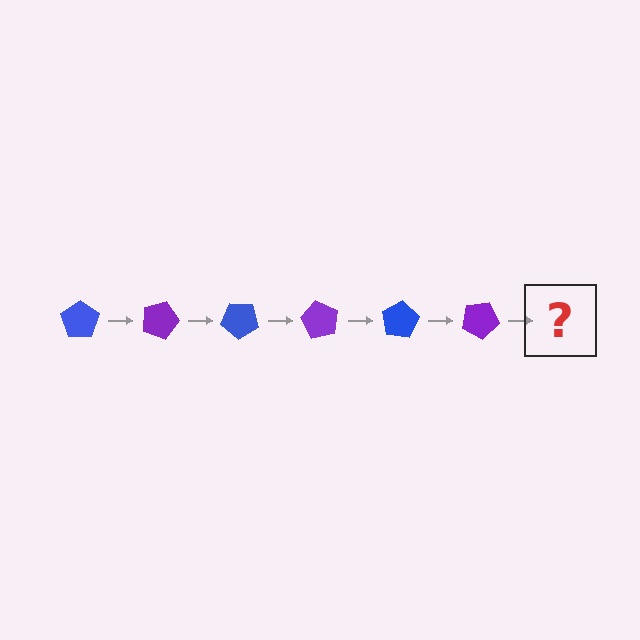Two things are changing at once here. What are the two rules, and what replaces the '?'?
The two rules are that it rotates 20 degrees each step and the color cycles through blue and purple. The '?' should be a blue pentagon, rotated 120 degrees from the start.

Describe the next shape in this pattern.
It should be a blue pentagon, rotated 120 degrees from the start.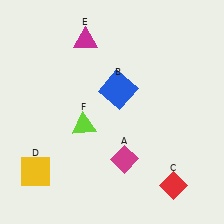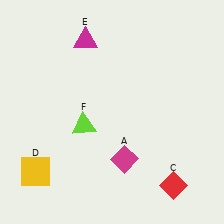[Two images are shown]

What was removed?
The blue square (B) was removed in Image 2.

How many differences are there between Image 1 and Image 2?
There is 1 difference between the two images.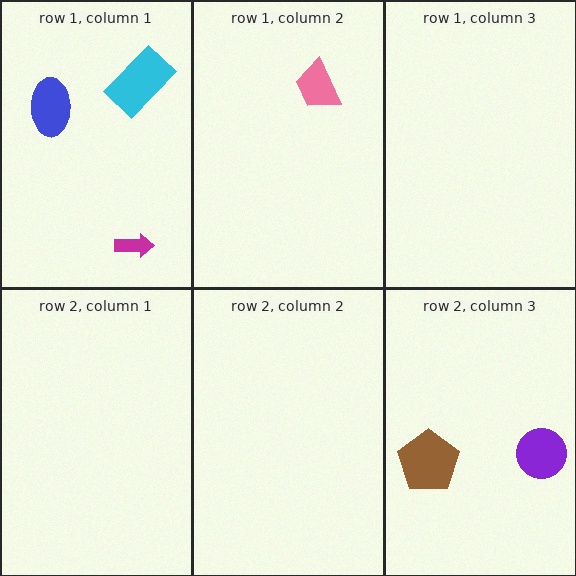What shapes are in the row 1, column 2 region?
The pink trapezoid.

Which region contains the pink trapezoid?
The row 1, column 2 region.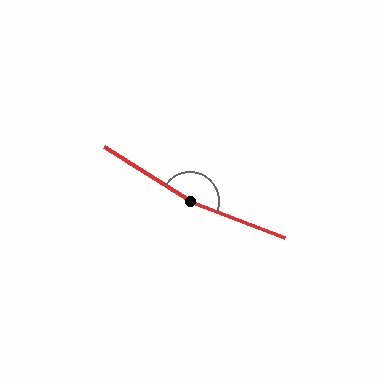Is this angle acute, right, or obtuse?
It is obtuse.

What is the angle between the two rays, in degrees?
Approximately 169 degrees.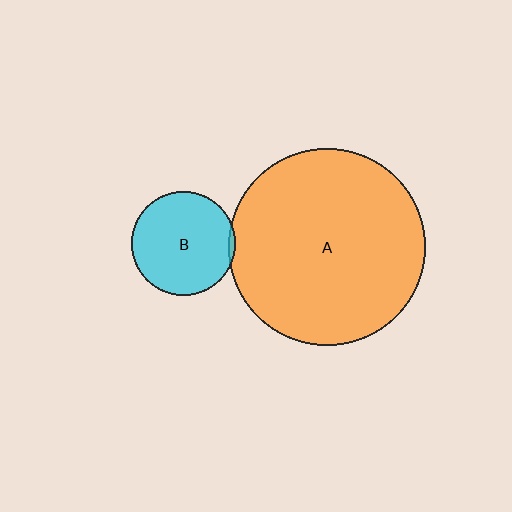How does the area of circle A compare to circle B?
Approximately 3.6 times.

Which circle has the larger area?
Circle A (orange).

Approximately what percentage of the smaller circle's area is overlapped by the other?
Approximately 5%.